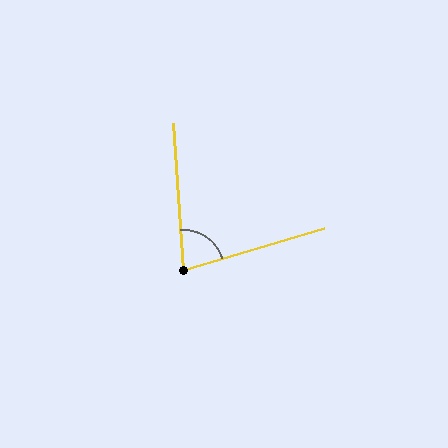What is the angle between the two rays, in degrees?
Approximately 77 degrees.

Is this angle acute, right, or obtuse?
It is acute.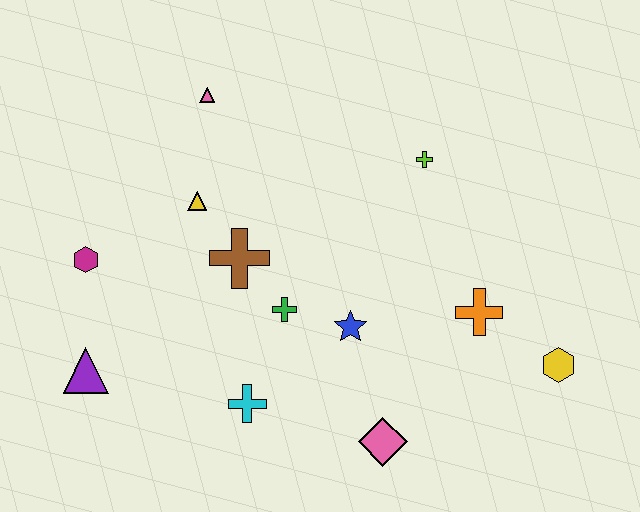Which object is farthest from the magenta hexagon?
The yellow hexagon is farthest from the magenta hexagon.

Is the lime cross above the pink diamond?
Yes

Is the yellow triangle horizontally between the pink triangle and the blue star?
No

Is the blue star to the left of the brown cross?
No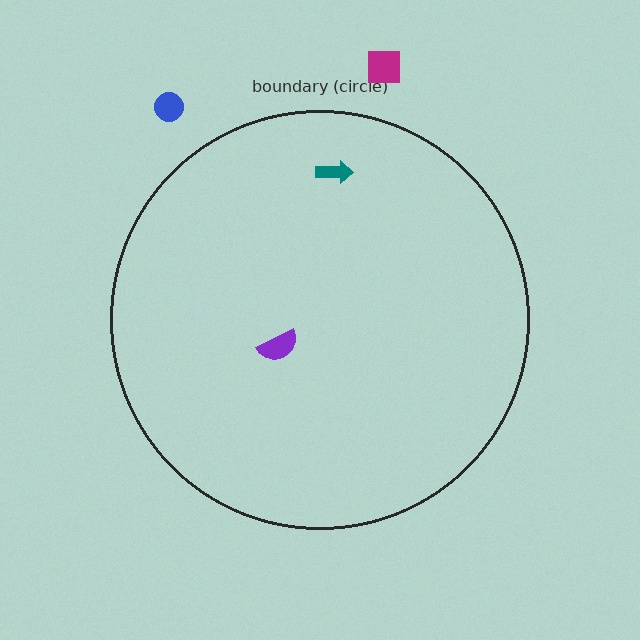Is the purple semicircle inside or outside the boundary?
Inside.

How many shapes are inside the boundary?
2 inside, 2 outside.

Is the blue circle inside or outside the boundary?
Outside.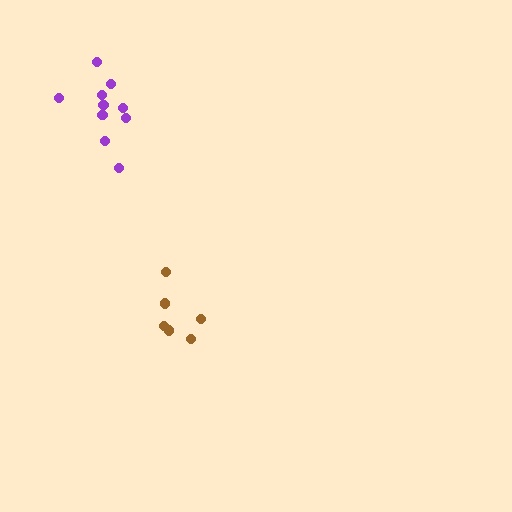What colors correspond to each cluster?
The clusters are colored: purple, brown.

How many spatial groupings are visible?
There are 2 spatial groupings.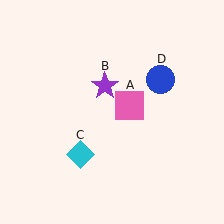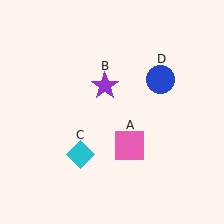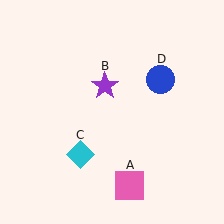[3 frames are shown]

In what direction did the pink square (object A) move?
The pink square (object A) moved down.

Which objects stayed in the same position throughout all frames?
Purple star (object B) and cyan diamond (object C) and blue circle (object D) remained stationary.